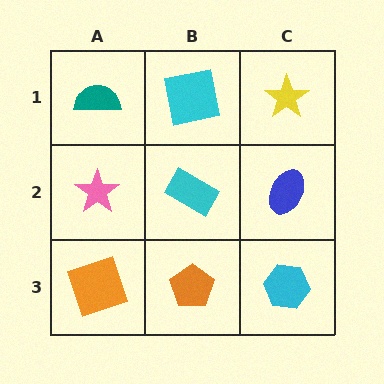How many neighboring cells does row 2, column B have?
4.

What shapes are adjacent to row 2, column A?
A teal semicircle (row 1, column A), an orange square (row 3, column A), a cyan rectangle (row 2, column B).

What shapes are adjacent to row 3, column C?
A blue ellipse (row 2, column C), an orange pentagon (row 3, column B).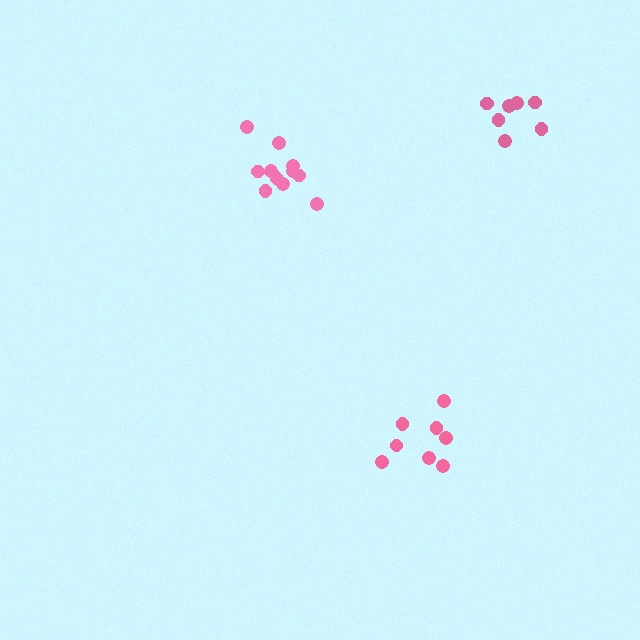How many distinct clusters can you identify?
There are 3 distinct clusters.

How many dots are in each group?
Group 1: 8 dots, Group 2: 7 dots, Group 3: 11 dots (26 total).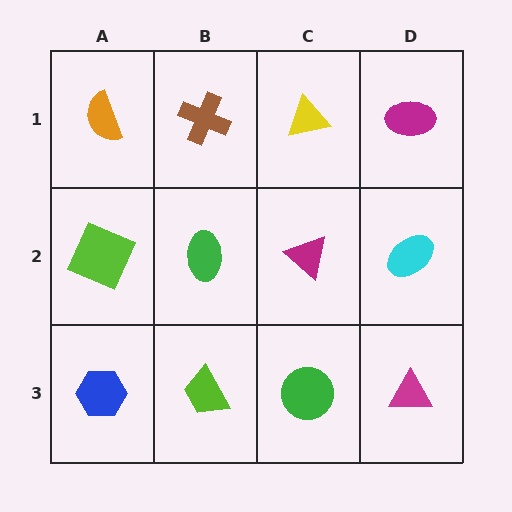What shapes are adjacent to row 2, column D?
A magenta ellipse (row 1, column D), a magenta triangle (row 3, column D), a magenta triangle (row 2, column C).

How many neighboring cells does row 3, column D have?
2.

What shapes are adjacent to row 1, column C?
A magenta triangle (row 2, column C), a brown cross (row 1, column B), a magenta ellipse (row 1, column D).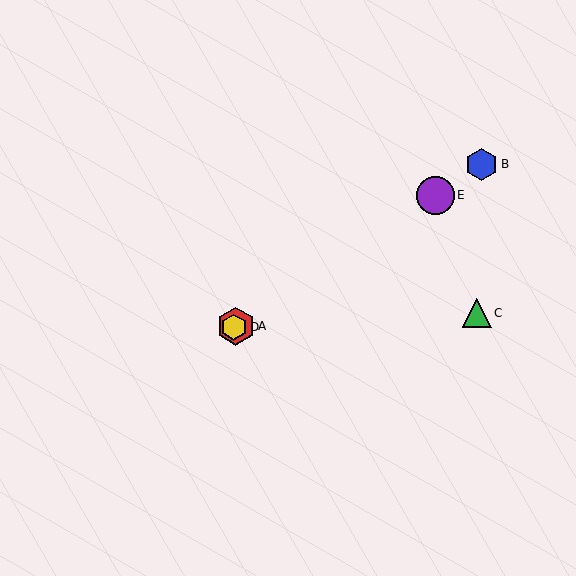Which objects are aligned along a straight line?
Objects A, B, D, E are aligned along a straight line.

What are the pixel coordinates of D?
Object D is at (234, 327).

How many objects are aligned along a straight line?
4 objects (A, B, D, E) are aligned along a straight line.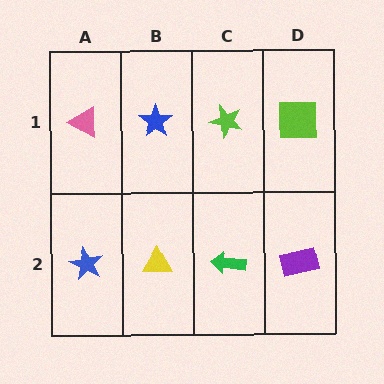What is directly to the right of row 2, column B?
A green arrow.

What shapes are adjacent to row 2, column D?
A lime square (row 1, column D), a green arrow (row 2, column C).